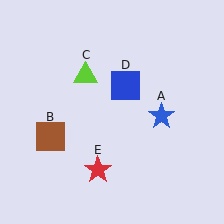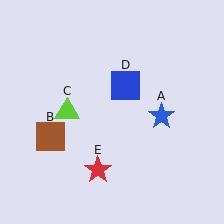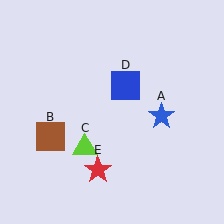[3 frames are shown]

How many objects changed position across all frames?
1 object changed position: lime triangle (object C).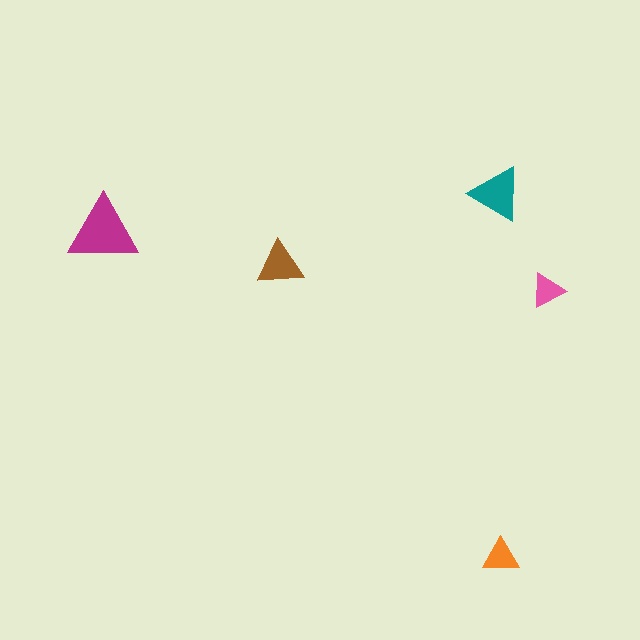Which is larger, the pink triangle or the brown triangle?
The brown one.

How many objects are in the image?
There are 5 objects in the image.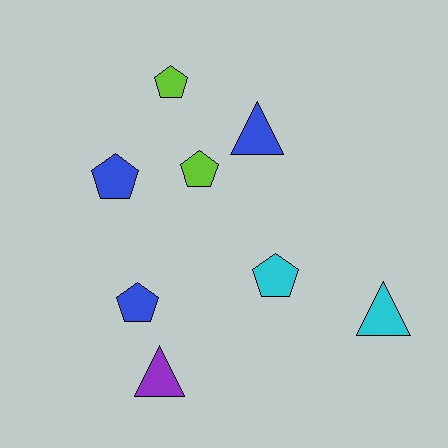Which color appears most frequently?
Blue, with 3 objects.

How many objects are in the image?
There are 8 objects.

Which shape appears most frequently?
Pentagon, with 5 objects.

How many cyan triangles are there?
There is 1 cyan triangle.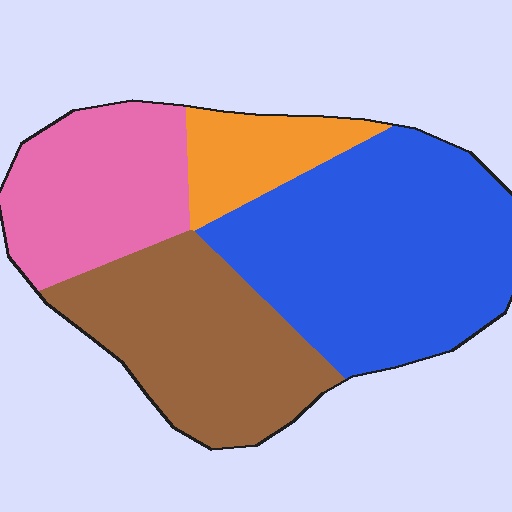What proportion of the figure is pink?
Pink takes up between a sixth and a third of the figure.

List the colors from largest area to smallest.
From largest to smallest: blue, brown, pink, orange.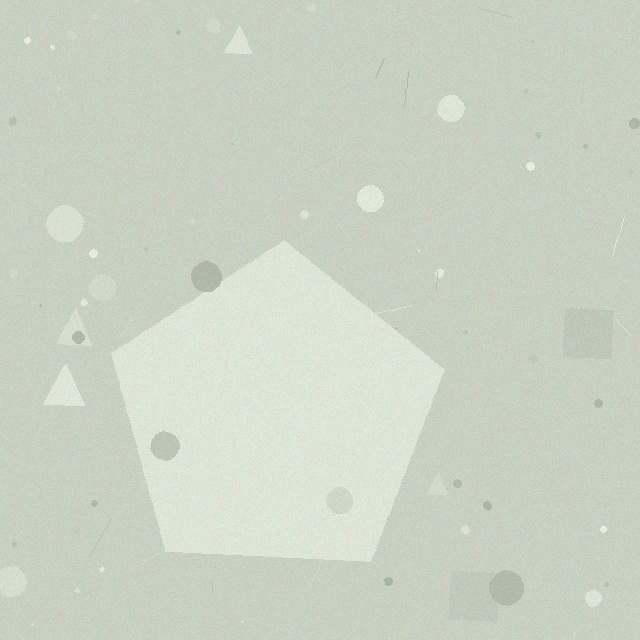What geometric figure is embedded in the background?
A pentagon is embedded in the background.